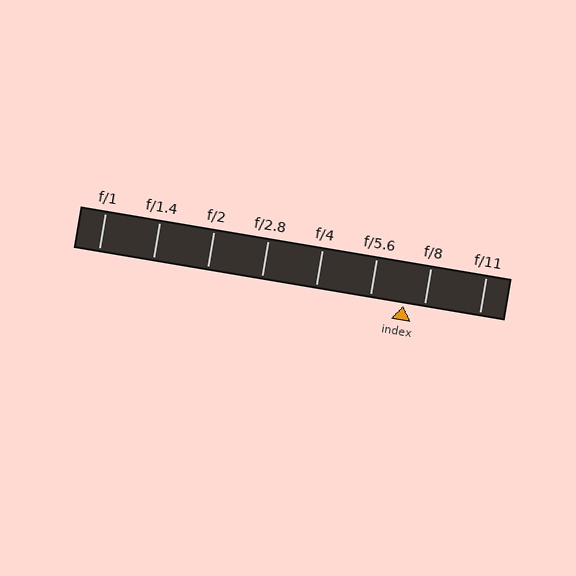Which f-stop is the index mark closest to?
The index mark is closest to f/8.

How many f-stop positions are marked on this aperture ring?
There are 8 f-stop positions marked.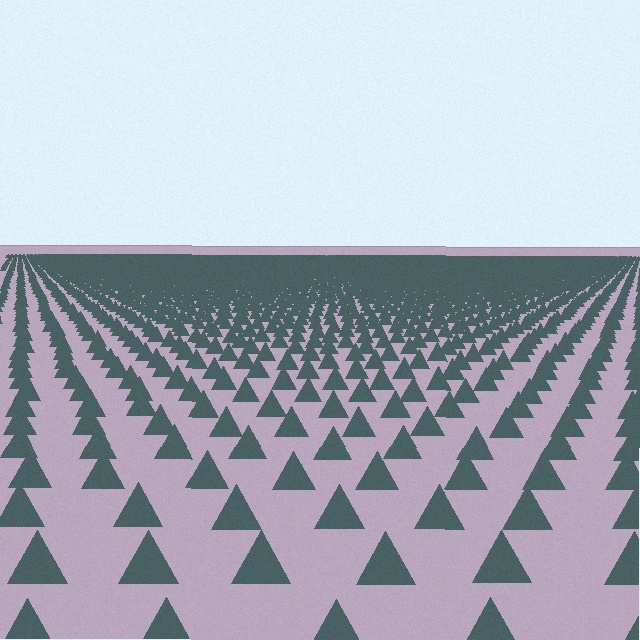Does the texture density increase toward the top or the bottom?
Density increases toward the top.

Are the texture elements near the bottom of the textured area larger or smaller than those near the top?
Larger. Near the bottom, elements are closer to the viewer and appear at a bigger on-screen size.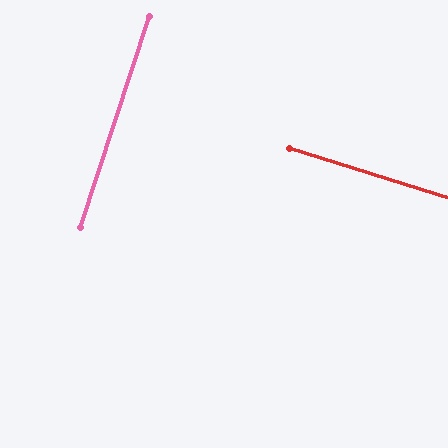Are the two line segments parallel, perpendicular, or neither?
Perpendicular — they meet at approximately 89°.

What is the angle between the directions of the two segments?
Approximately 89 degrees.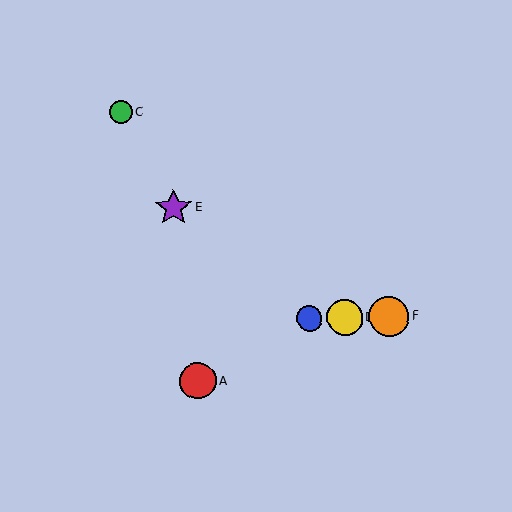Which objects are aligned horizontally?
Objects B, D, F are aligned horizontally.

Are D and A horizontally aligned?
No, D is at y≈317 and A is at y≈381.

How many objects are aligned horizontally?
3 objects (B, D, F) are aligned horizontally.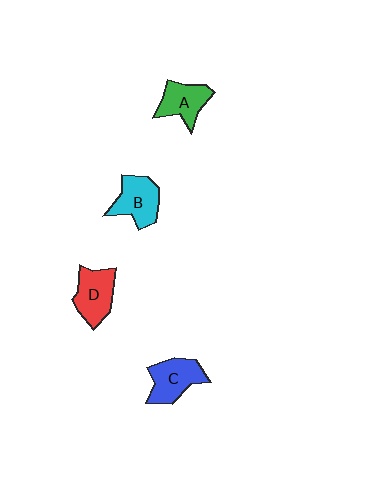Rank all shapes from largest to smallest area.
From largest to smallest: D (red), C (blue), B (cyan), A (green).